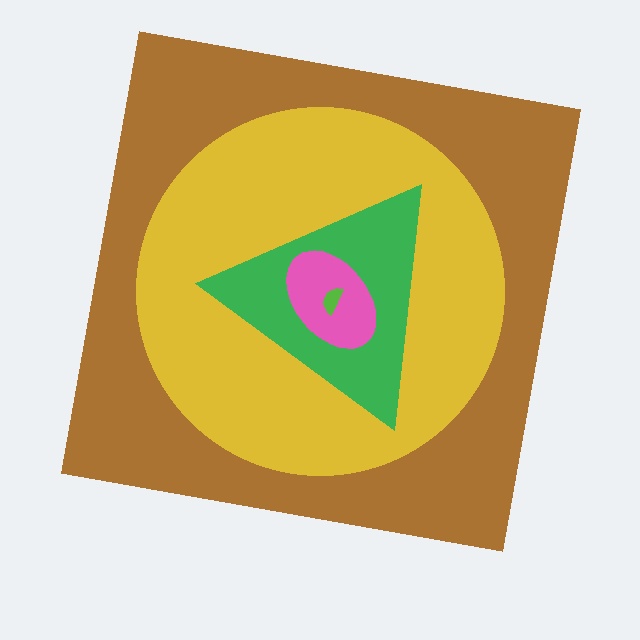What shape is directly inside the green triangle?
The pink ellipse.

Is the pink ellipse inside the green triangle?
Yes.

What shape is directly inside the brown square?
The yellow circle.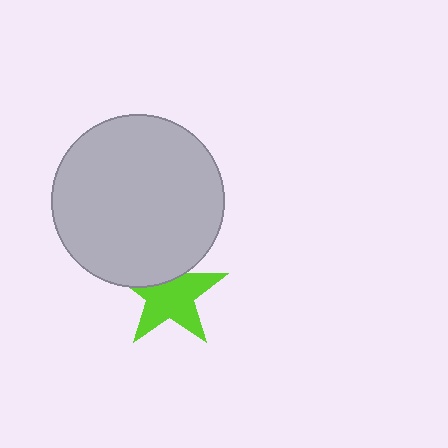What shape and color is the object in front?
The object in front is a light gray circle.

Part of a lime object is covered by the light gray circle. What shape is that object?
It is a star.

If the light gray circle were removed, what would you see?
You would see the complete lime star.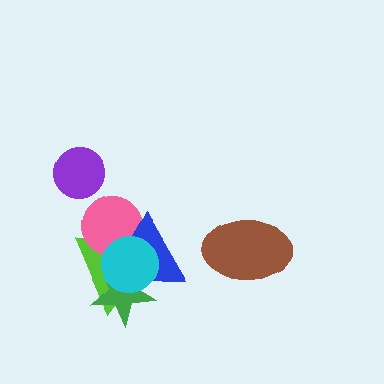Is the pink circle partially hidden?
Yes, it is partially covered by another shape.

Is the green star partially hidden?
Yes, it is partially covered by another shape.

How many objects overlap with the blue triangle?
4 objects overlap with the blue triangle.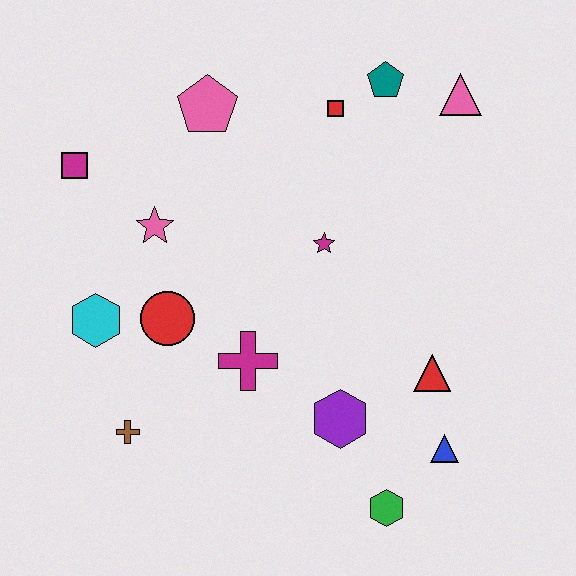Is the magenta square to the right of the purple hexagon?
No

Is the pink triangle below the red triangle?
No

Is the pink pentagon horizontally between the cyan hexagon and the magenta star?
Yes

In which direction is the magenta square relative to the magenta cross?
The magenta square is above the magenta cross.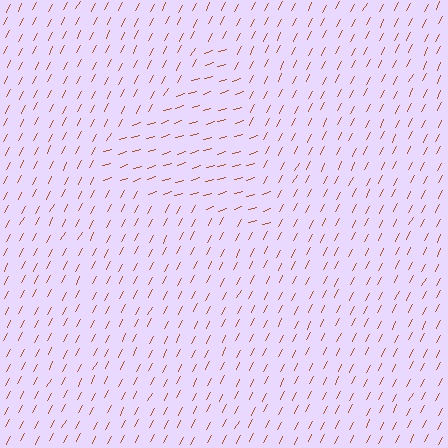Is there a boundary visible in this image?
Yes, there is a texture boundary formed by a change in line orientation.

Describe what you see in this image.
The image is filled with small brown line segments. A triangle region in the image has lines oriented differently from the surrounding lines, creating a visible texture boundary.